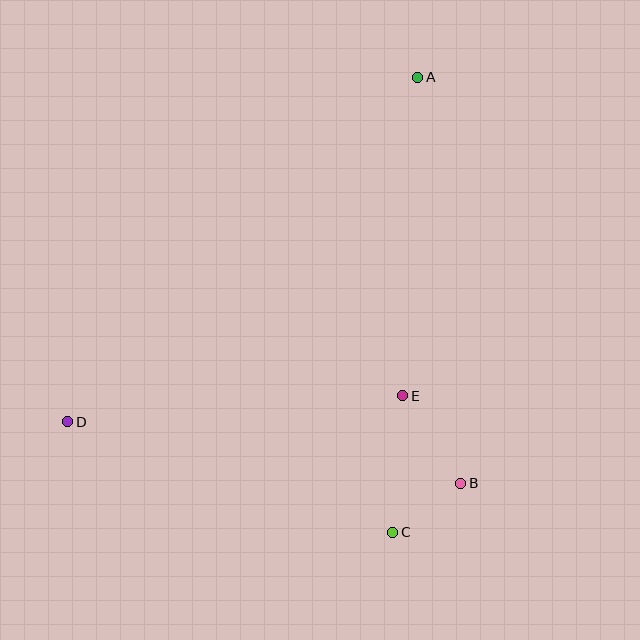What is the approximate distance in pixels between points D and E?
The distance between D and E is approximately 336 pixels.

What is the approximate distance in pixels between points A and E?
The distance between A and E is approximately 319 pixels.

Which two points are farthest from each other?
Points A and D are farthest from each other.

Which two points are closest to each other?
Points B and C are closest to each other.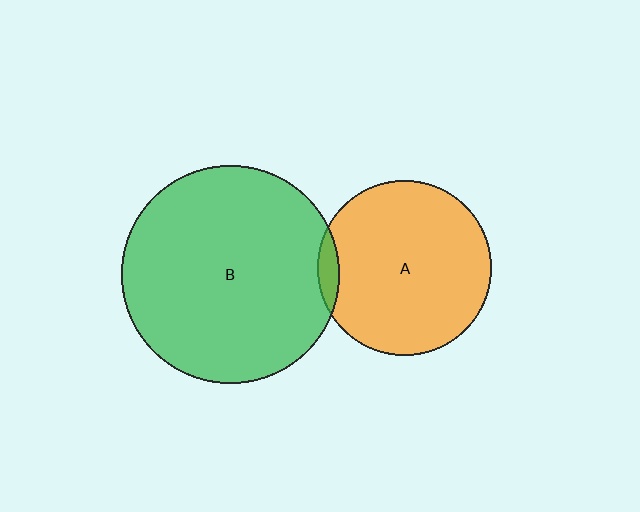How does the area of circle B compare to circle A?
Approximately 1.6 times.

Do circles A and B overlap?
Yes.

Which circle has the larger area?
Circle B (green).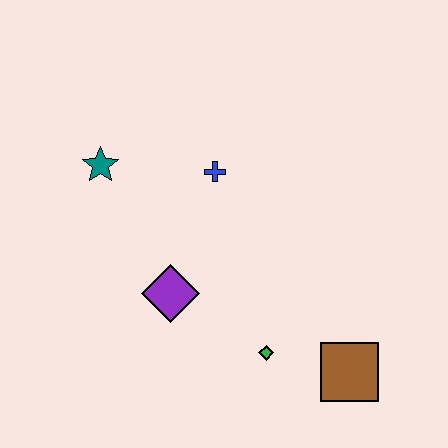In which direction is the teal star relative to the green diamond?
The teal star is above the green diamond.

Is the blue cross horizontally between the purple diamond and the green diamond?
Yes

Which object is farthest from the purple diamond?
The brown square is farthest from the purple diamond.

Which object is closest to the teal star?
The blue cross is closest to the teal star.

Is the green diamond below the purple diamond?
Yes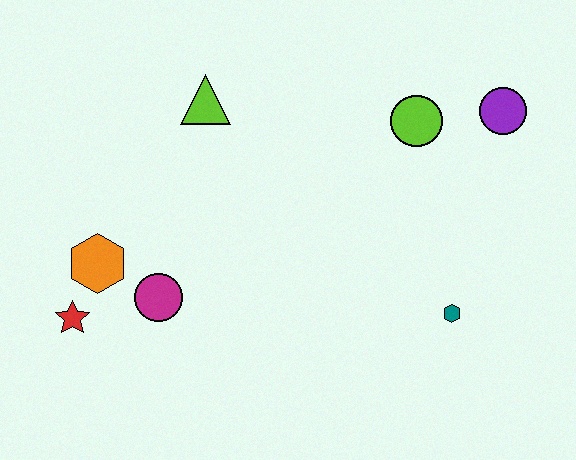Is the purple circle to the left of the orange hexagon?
No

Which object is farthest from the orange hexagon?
The purple circle is farthest from the orange hexagon.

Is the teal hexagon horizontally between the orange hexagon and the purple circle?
Yes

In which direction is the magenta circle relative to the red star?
The magenta circle is to the right of the red star.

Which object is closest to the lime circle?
The purple circle is closest to the lime circle.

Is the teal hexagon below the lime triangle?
Yes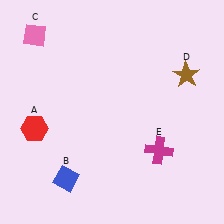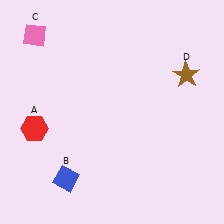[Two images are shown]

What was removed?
The magenta cross (E) was removed in Image 2.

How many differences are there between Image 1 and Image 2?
There is 1 difference between the two images.